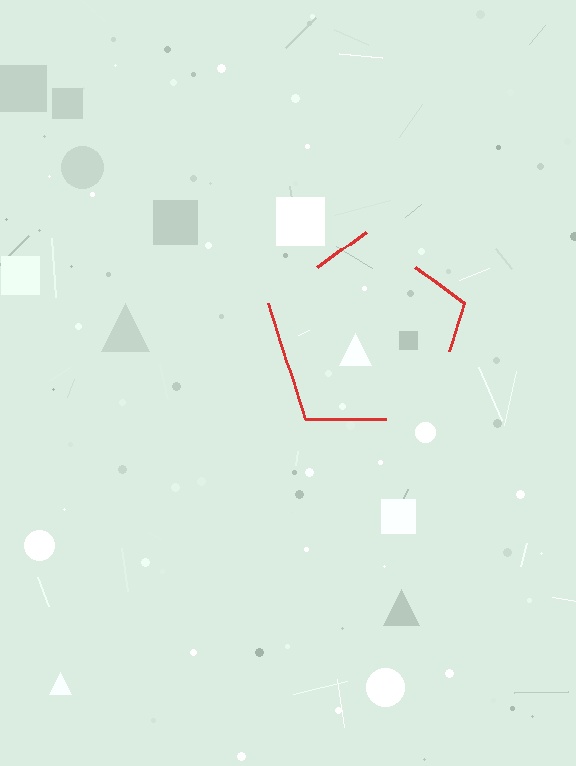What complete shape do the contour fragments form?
The contour fragments form a pentagon.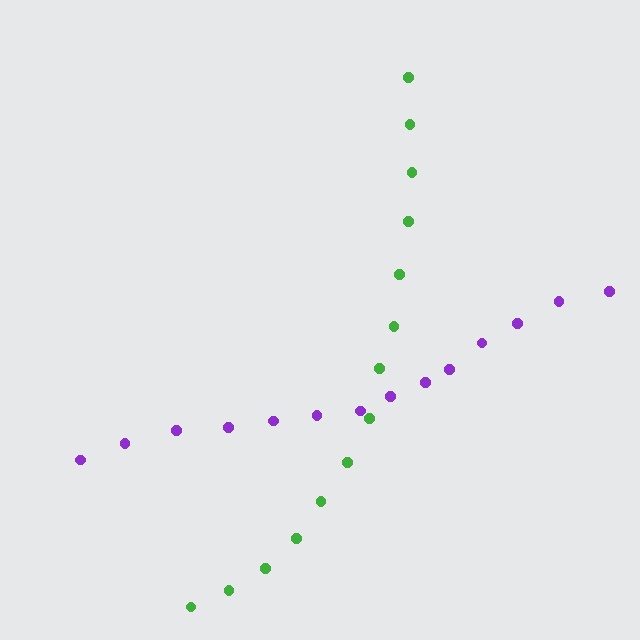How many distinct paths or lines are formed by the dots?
There are 2 distinct paths.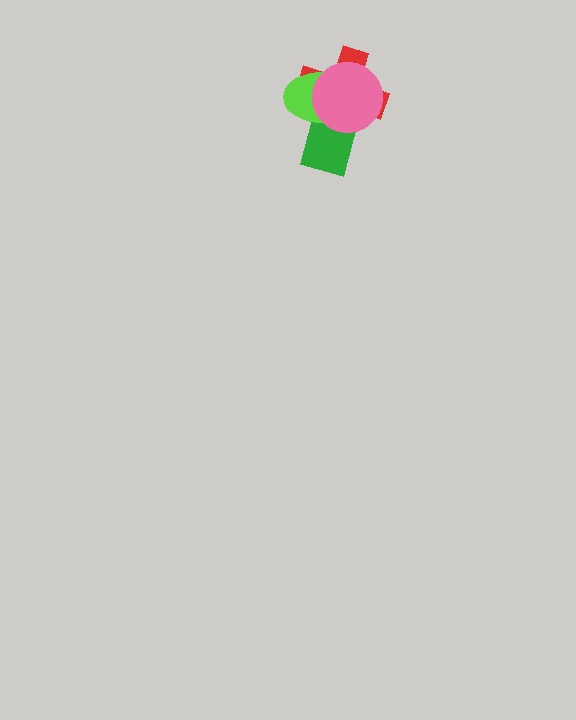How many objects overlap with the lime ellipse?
3 objects overlap with the lime ellipse.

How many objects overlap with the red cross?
3 objects overlap with the red cross.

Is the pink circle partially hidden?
No, no other shape covers it.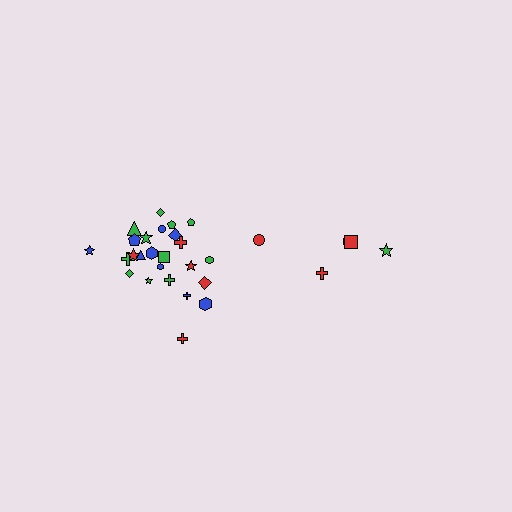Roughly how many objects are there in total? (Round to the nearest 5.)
Roughly 30 objects in total.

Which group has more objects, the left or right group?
The left group.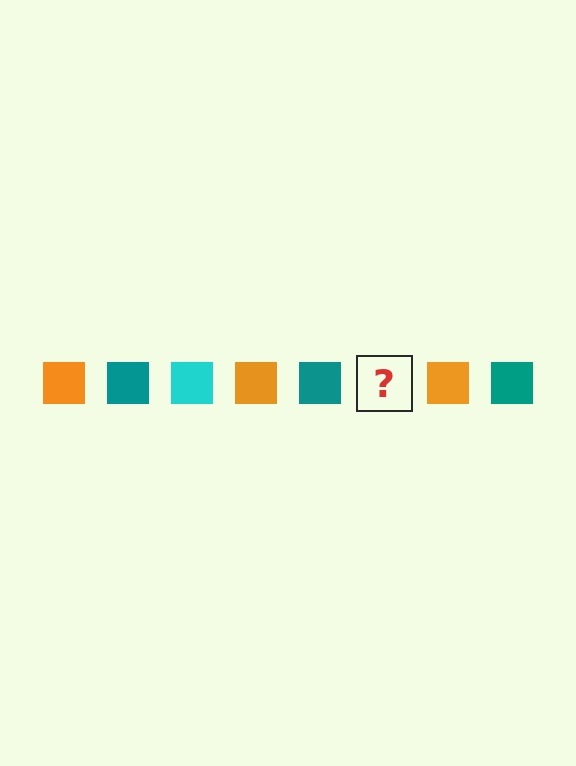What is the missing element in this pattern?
The missing element is a cyan square.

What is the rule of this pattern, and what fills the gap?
The rule is that the pattern cycles through orange, teal, cyan squares. The gap should be filled with a cyan square.